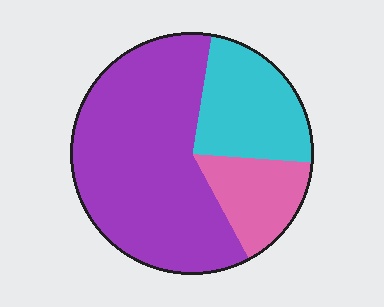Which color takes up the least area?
Pink, at roughly 15%.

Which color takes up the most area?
Purple, at roughly 60%.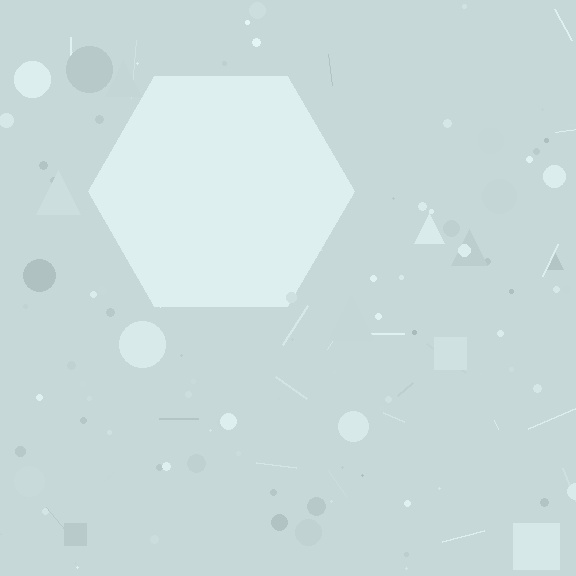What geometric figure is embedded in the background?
A hexagon is embedded in the background.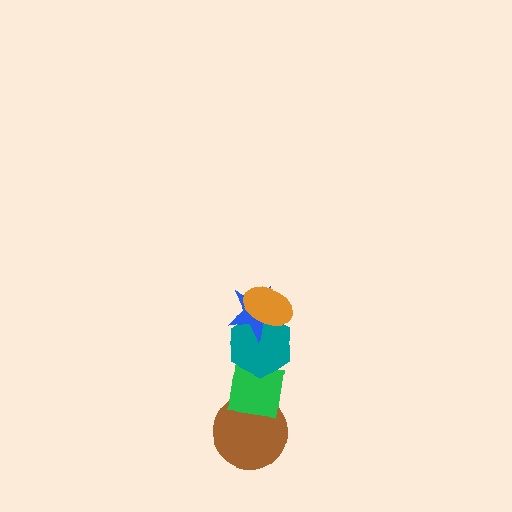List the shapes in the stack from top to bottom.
From top to bottom: the orange ellipse, the blue star, the teal hexagon, the green square, the brown circle.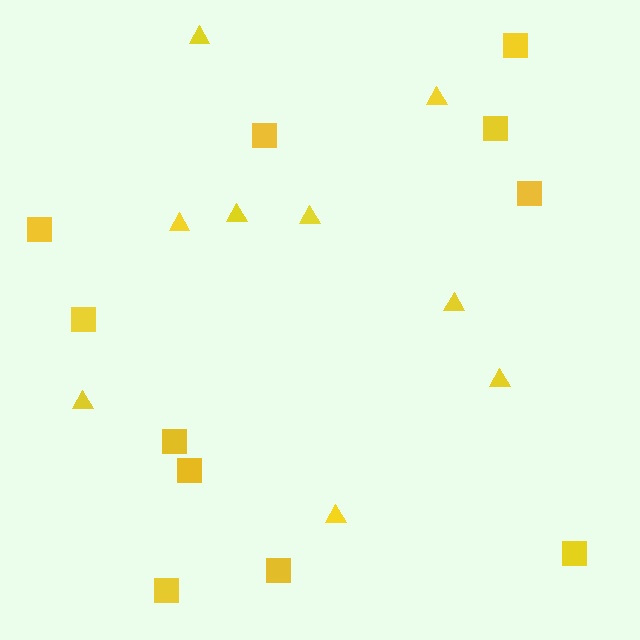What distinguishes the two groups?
There are 2 groups: one group of triangles (9) and one group of squares (11).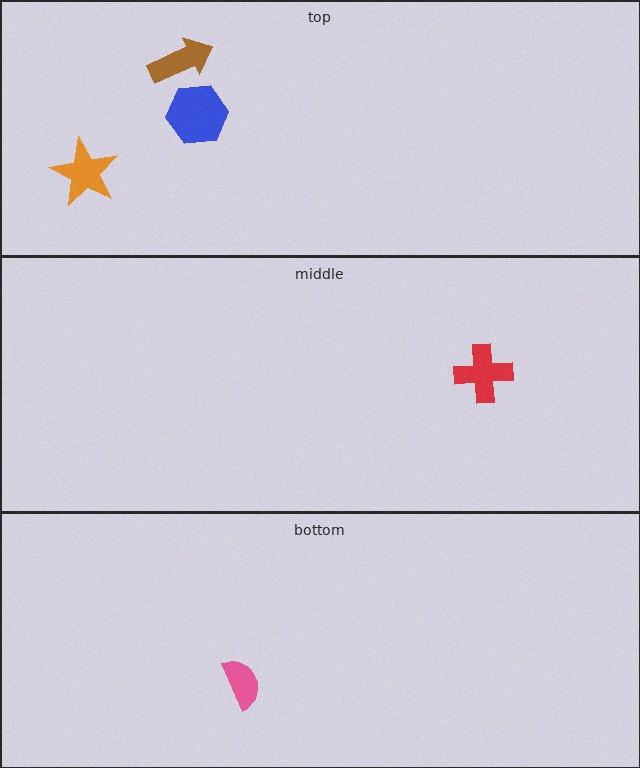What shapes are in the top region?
The orange star, the blue hexagon, the brown arrow.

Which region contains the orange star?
The top region.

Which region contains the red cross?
The middle region.